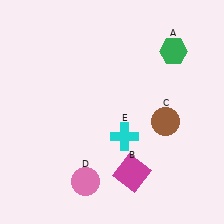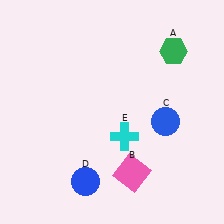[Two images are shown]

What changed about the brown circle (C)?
In Image 1, C is brown. In Image 2, it changed to blue.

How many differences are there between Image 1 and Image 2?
There are 3 differences between the two images.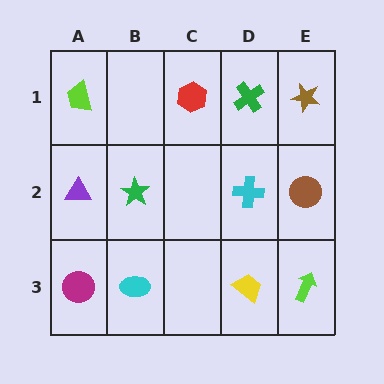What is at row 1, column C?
A red hexagon.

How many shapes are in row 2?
4 shapes.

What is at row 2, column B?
A green star.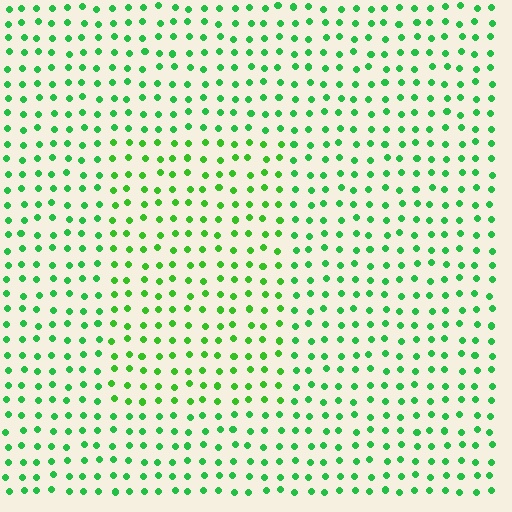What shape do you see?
I see a rectangle.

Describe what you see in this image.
The image is filled with small green elements in a uniform arrangement. A rectangle-shaped region is visible where the elements are tinted to a slightly different hue, forming a subtle color boundary.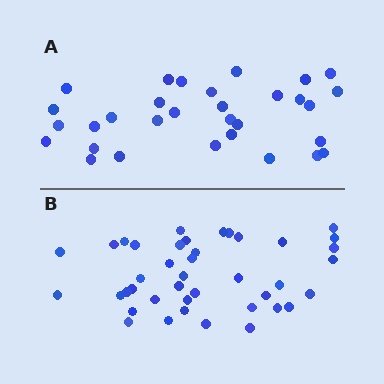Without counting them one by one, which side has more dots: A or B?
Region B (the bottom region) has more dots.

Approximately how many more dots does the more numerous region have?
Region B has roughly 10 or so more dots than region A.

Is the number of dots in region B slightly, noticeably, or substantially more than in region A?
Region B has noticeably more, but not dramatically so. The ratio is roughly 1.3 to 1.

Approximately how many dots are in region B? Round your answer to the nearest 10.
About 40 dots. (The exact count is 41, which rounds to 40.)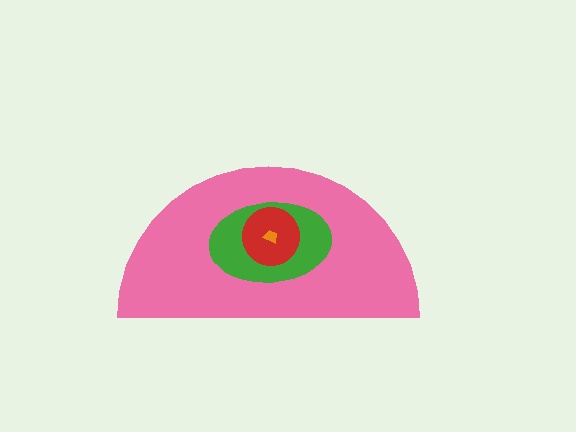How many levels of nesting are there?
4.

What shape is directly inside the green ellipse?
The red circle.